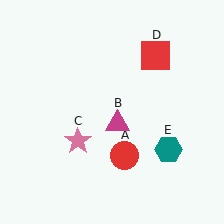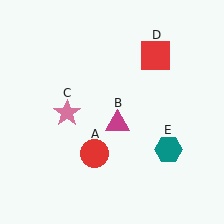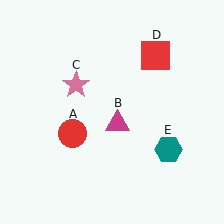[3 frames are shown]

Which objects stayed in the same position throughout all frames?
Magenta triangle (object B) and red square (object D) and teal hexagon (object E) remained stationary.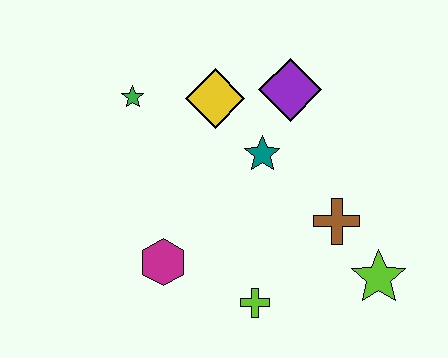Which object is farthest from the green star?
The lime star is farthest from the green star.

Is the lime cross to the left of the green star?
No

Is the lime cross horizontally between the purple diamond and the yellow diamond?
Yes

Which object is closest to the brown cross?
The lime star is closest to the brown cross.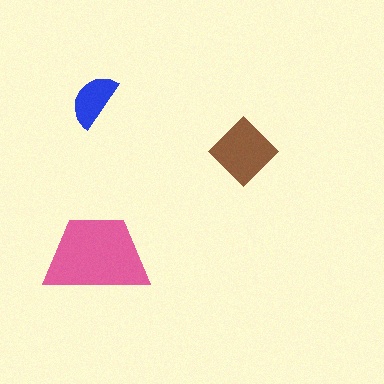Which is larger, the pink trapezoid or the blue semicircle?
The pink trapezoid.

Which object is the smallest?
The blue semicircle.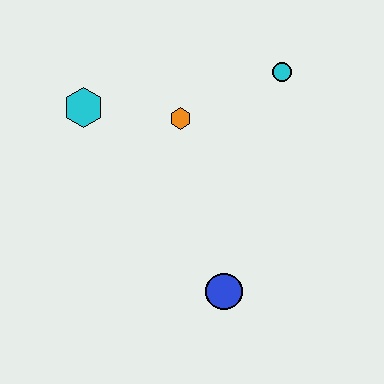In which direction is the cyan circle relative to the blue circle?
The cyan circle is above the blue circle.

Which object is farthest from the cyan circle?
The blue circle is farthest from the cyan circle.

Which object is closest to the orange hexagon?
The cyan hexagon is closest to the orange hexagon.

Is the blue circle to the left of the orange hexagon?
No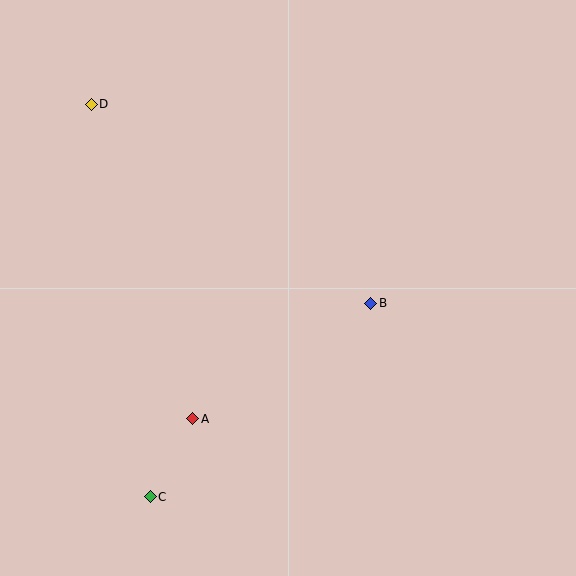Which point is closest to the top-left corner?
Point D is closest to the top-left corner.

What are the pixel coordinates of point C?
Point C is at (150, 497).